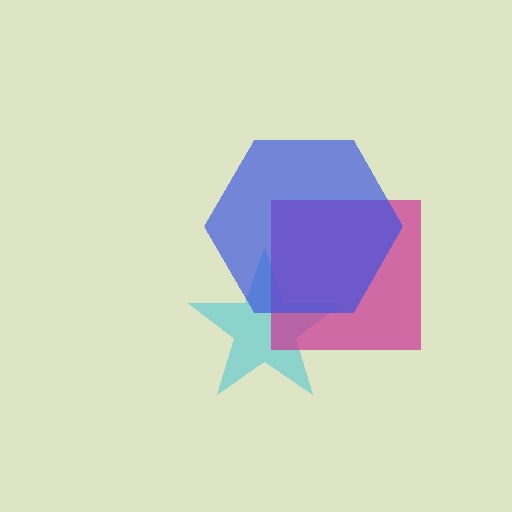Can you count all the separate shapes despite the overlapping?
Yes, there are 3 separate shapes.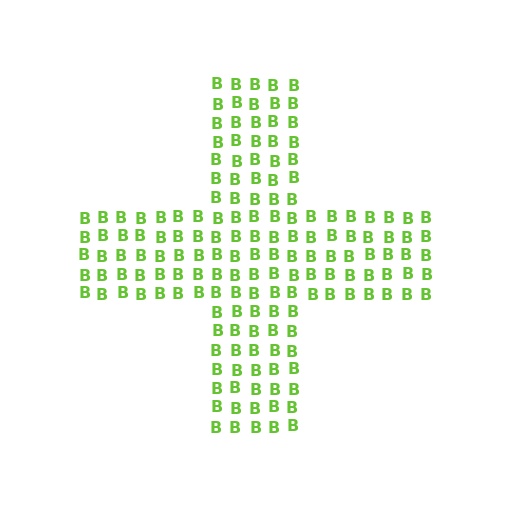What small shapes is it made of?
It is made of small letter B's.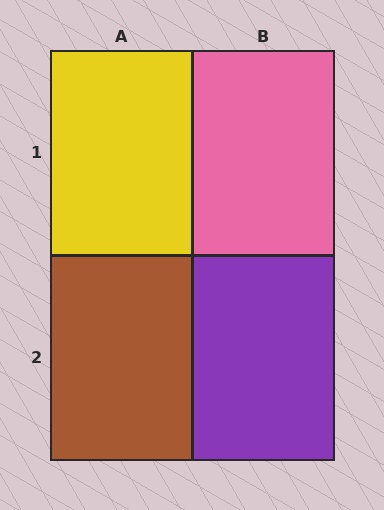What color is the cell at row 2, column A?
Brown.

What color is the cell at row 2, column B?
Purple.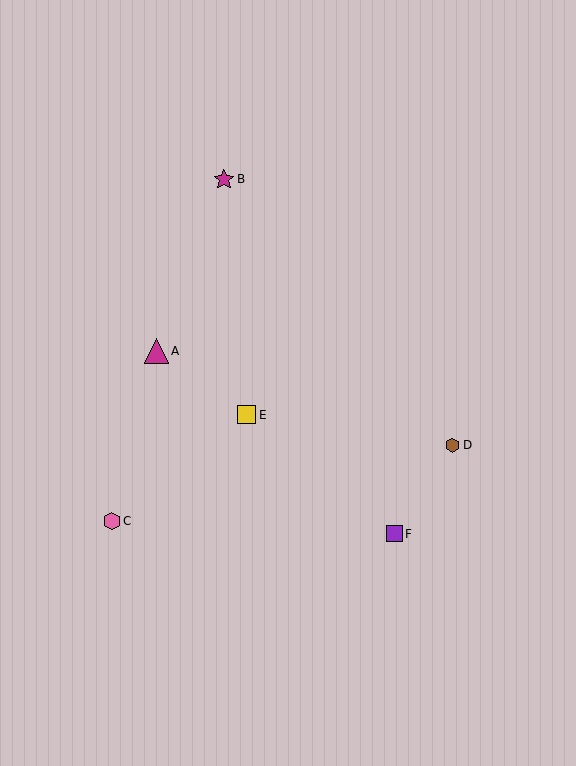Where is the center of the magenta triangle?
The center of the magenta triangle is at (156, 351).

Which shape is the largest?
The magenta triangle (labeled A) is the largest.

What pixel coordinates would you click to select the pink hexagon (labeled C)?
Click at (112, 521) to select the pink hexagon C.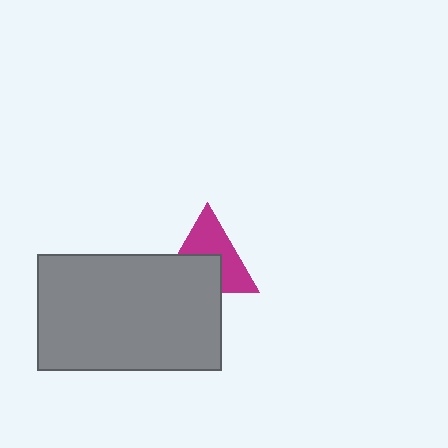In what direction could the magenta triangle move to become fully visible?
The magenta triangle could move up. That would shift it out from behind the gray rectangle entirely.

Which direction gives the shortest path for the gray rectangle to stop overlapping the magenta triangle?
Moving down gives the shortest separation.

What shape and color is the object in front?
The object in front is a gray rectangle.